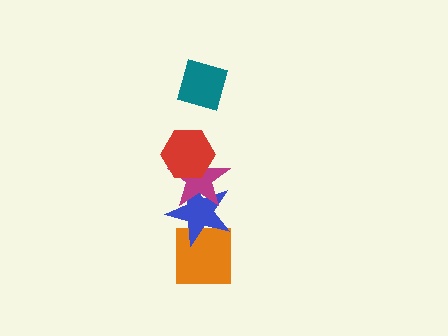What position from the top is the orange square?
The orange square is 5th from the top.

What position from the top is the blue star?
The blue star is 4th from the top.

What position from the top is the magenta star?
The magenta star is 3rd from the top.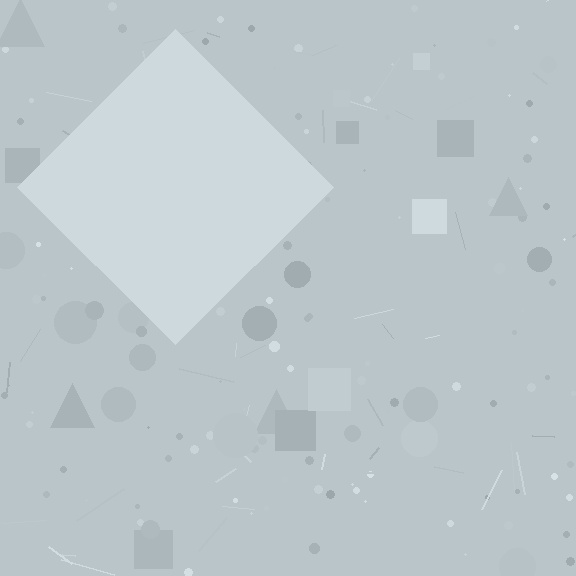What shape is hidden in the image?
A diamond is hidden in the image.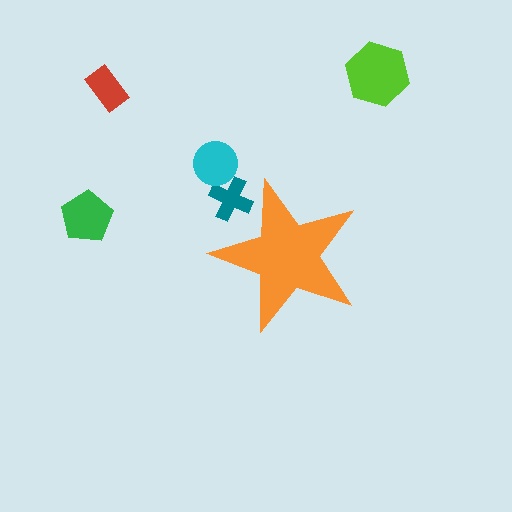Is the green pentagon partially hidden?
No, the green pentagon is fully visible.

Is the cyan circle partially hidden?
No, the cyan circle is fully visible.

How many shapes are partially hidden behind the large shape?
1 shape is partially hidden.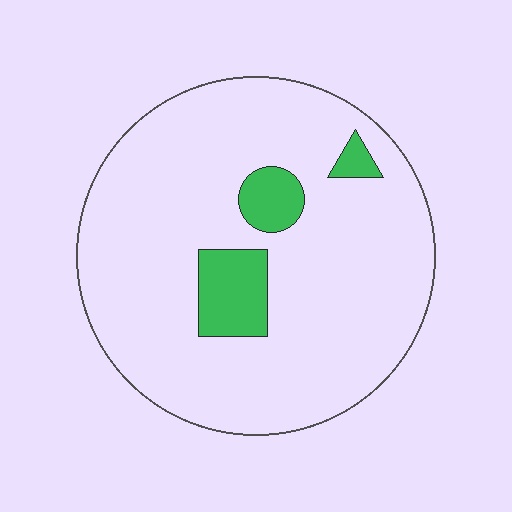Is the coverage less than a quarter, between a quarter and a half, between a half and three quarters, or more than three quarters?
Less than a quarter.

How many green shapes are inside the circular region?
3.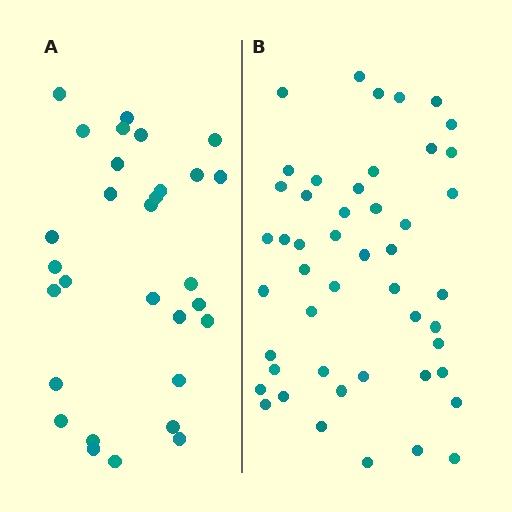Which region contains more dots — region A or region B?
Region B (the right region) has more dots.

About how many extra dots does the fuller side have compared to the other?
Region B has approximately 20 more dots than region A.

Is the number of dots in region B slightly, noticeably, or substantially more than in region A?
Region B has substantially more. The ratio is roughly 1.6 to 1.